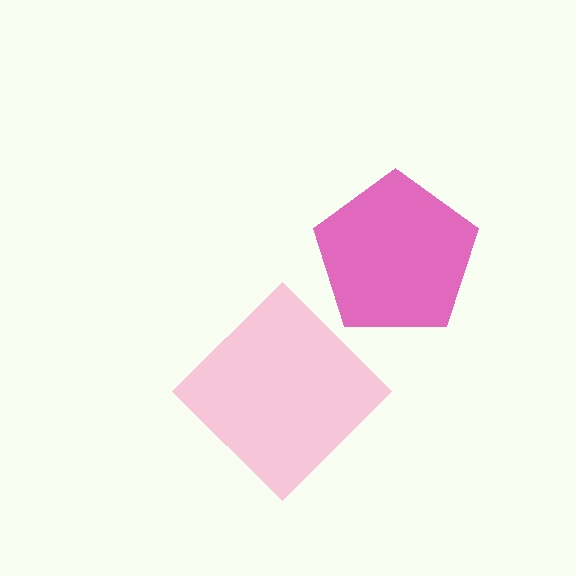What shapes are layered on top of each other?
The layered shapes are: a magenta pentagon, a pink diamond.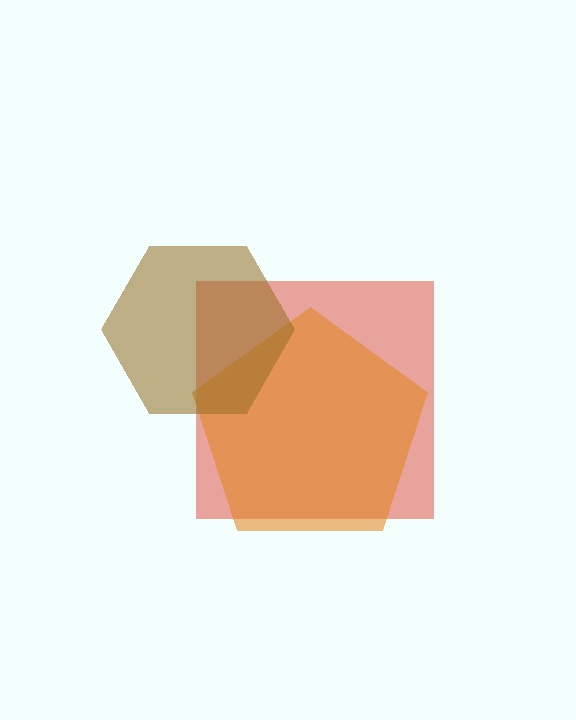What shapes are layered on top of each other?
The layered shapes are: a red square, an orange pentagon, a brown hexagon.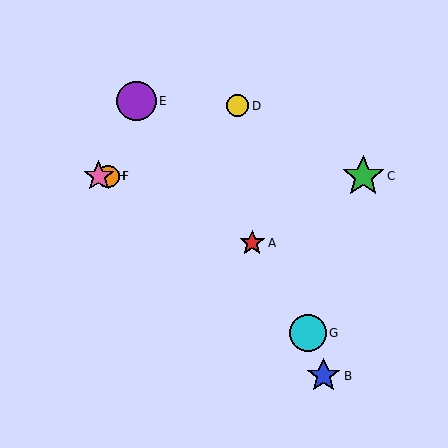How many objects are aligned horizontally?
3 objects (C, F, H) are aligned horizontally.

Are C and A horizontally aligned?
No, C is at y≈176 and A is at y≈243.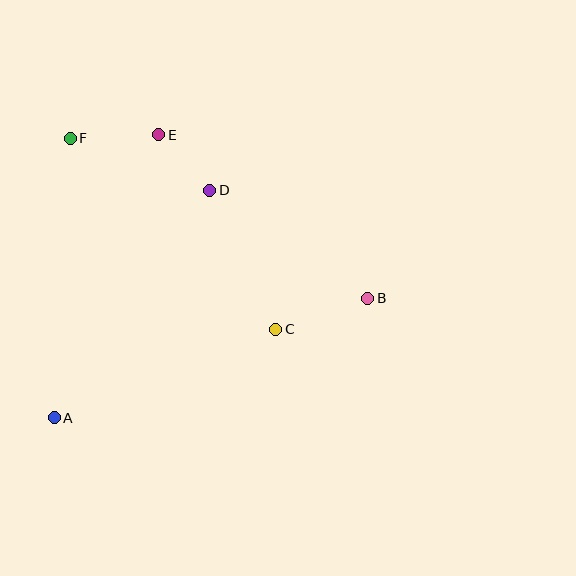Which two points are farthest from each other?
Points B and F are farthest from each other.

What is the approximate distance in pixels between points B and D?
The distance between B and D is approximately 191 pixels.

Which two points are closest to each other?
Points D and E are closest to each other.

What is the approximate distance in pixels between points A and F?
The distance between A and F is approximately 280 pixels.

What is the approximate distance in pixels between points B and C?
The distance between B and C is approximately 97 pixels.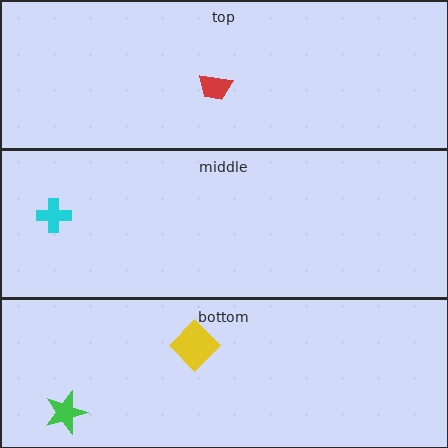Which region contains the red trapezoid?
The top region.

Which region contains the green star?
The bottom region.